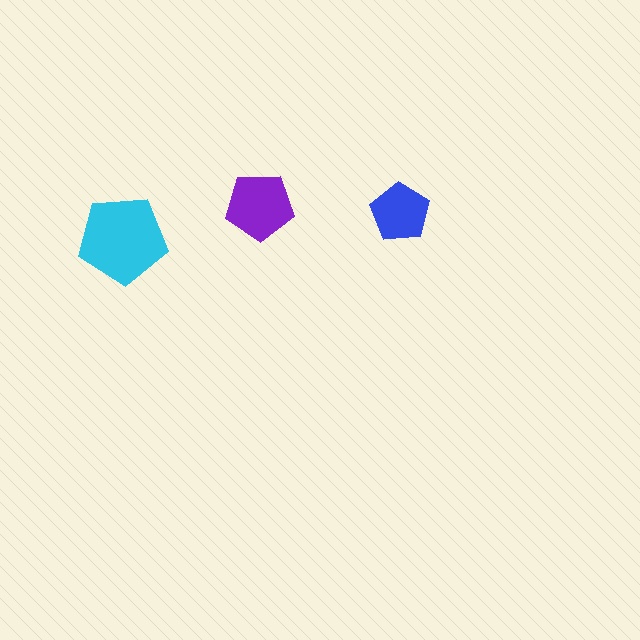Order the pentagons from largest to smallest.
the cyan one, the purple one, the blue one.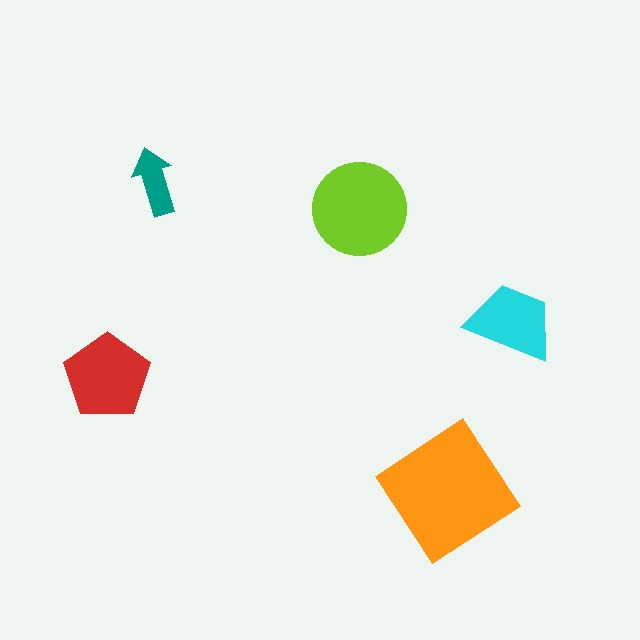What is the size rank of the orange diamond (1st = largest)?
1st.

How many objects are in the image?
There are 5 objects in the image.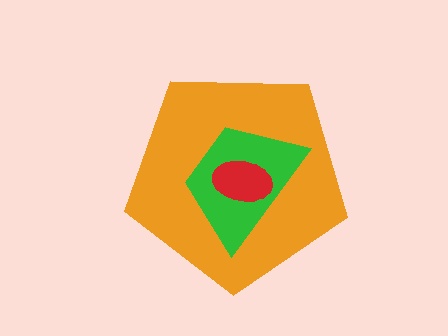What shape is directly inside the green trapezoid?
The red ellipse.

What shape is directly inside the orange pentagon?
The green trapezoid.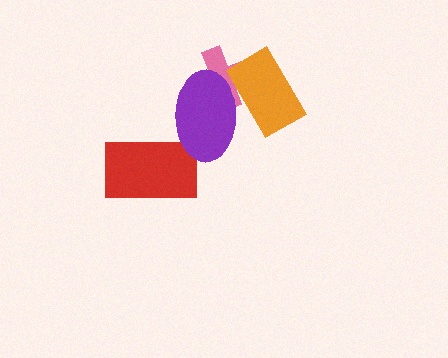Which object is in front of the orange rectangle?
The purple ellipse is in front of the orange rectangle.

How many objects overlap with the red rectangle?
1 object overlaps with the red rectangle.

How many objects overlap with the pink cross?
2 objects overlap with the pink cross.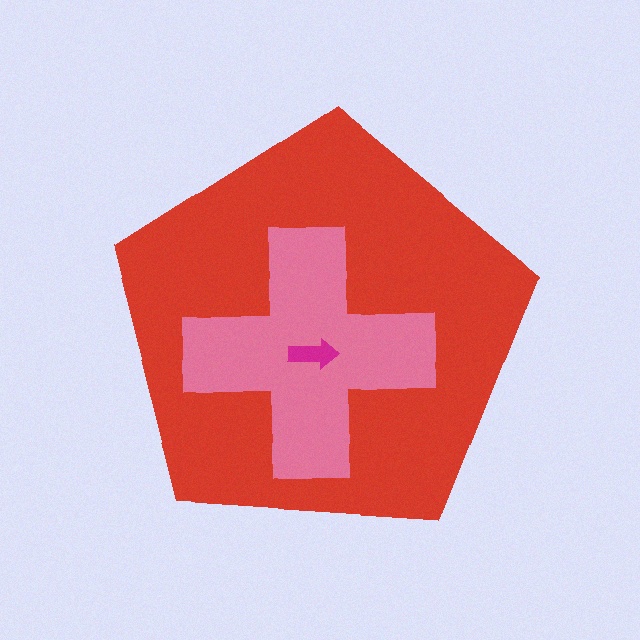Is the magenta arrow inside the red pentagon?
Yes.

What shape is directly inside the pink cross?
The magenta arrow.